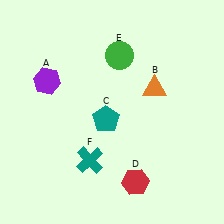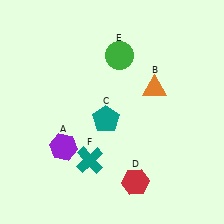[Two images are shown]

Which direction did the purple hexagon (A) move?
The purple hexagon (A) moved down.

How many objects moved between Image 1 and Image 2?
1 object moved between the two images.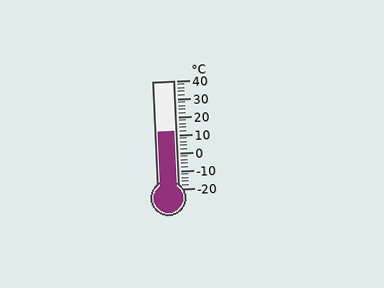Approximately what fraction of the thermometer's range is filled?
The thermometer is filled to approximately 55% of its range.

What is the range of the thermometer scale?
The thermometer scale ranges from -20°C to 40°C.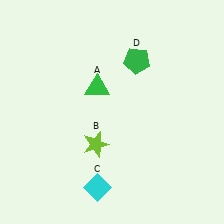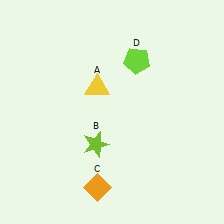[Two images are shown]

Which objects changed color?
A changed from green to yellow. C changed from cyan to orange. D changed from green to lime.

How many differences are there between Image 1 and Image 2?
There are 3 differences between the two images.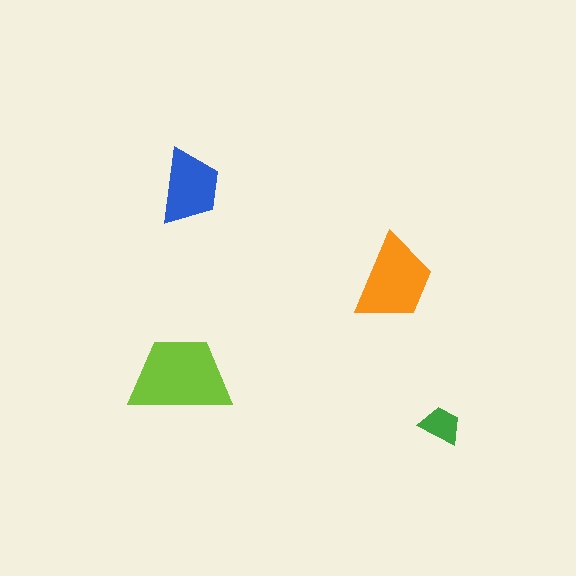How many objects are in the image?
There are 4 objects in the image.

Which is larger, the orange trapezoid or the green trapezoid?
The orange one.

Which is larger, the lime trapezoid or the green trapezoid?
The lime one.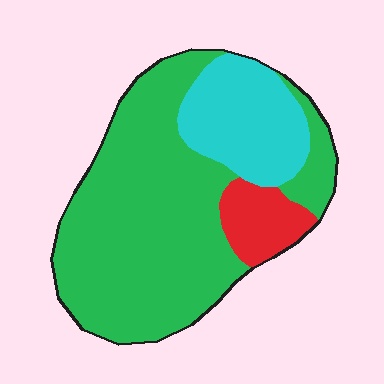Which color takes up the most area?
Green, at roughly 70%.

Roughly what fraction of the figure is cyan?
Cyan covers about 20% of the figure.